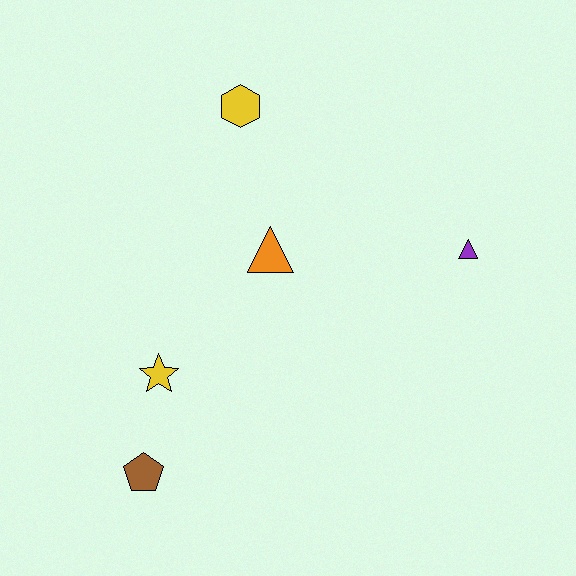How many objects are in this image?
There are 5 objects.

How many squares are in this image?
There are no squares.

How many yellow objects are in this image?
There are 2 yellow objects.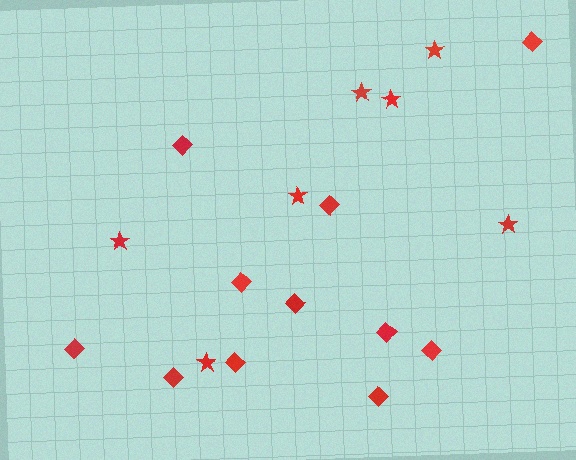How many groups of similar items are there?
There are 2 groups: one group of diamonds (11) and one group of stars (7).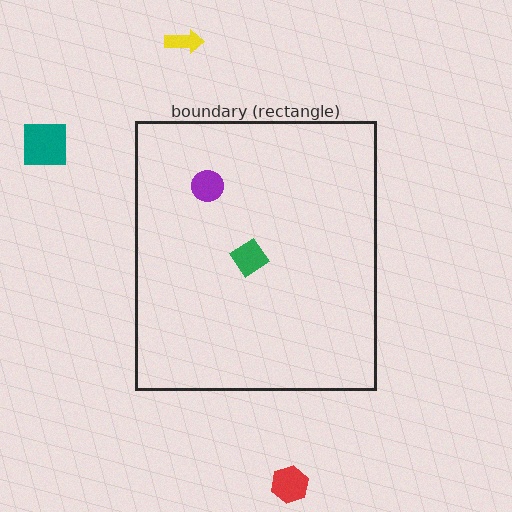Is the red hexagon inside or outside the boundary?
Outside.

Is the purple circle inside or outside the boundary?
Inside.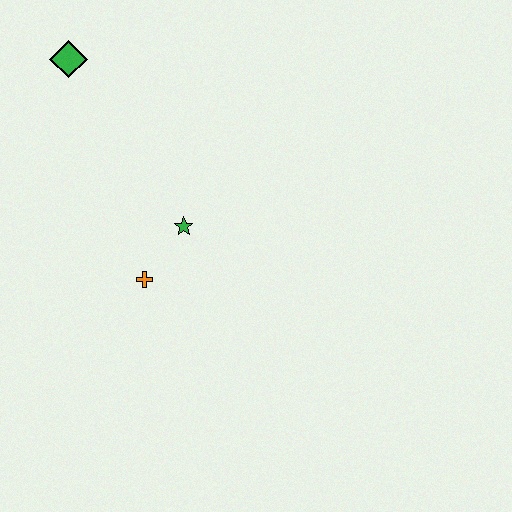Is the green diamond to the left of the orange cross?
Yes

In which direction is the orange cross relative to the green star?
The orange cross is below the green star.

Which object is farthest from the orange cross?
The green diamond is farthest from the orange cross.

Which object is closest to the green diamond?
The green star is closest to the green diamond.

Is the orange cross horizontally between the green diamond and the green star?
Yes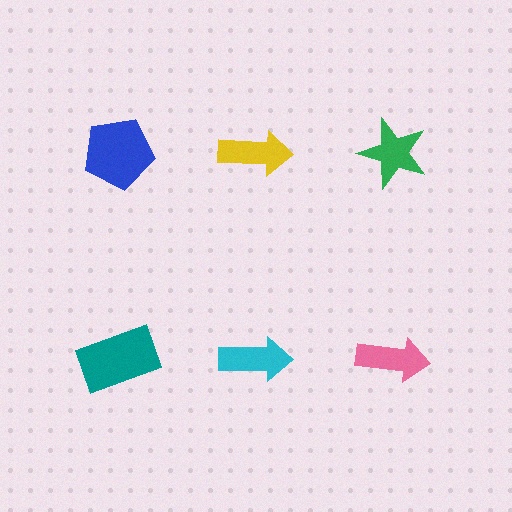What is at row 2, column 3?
A pink arrow.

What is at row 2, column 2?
A cyan arrow.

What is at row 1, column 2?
A yellow arrow.